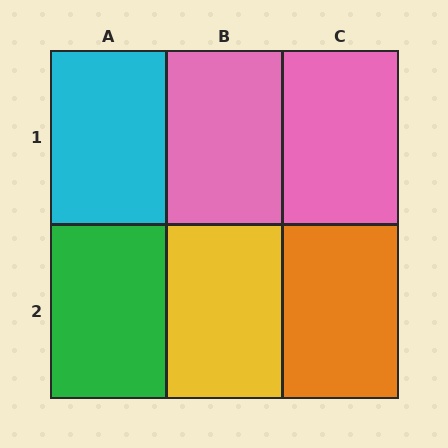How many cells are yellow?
1 cell is yellow.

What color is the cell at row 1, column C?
Pink.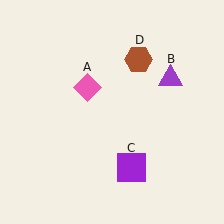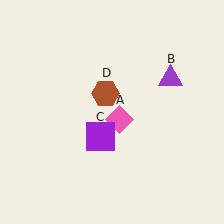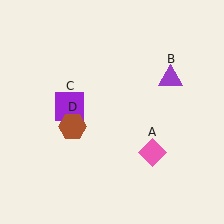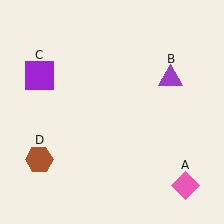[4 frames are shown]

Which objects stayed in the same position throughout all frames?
Purple triangle (object B) remained stationary.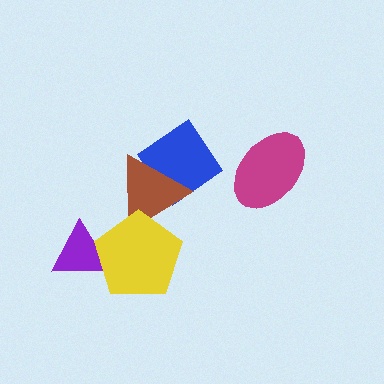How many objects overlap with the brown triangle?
2 objects overlap with the brown triangle.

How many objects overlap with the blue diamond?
1 object overlaps with the blue diamond.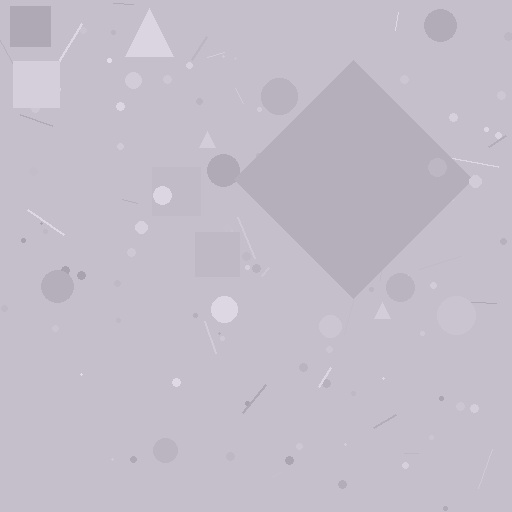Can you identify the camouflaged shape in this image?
The camouflaged shape is a diamond.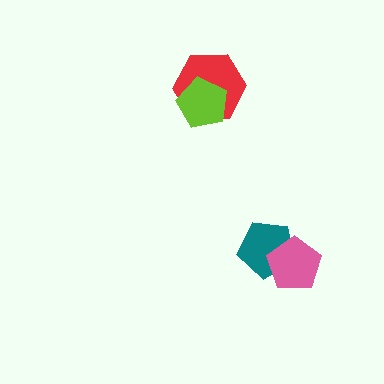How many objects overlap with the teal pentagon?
1 object overlaps with the teal pentagon.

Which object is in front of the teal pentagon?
The pink pentagon is in front of the teal pentagon.